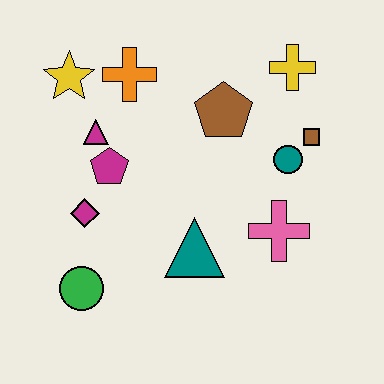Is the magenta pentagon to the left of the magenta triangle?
No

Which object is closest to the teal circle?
The brown square is closest to the teal circle.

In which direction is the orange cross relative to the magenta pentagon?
The orange cross is above the magenta pentagon.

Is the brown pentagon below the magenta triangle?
No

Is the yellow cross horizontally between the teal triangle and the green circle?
No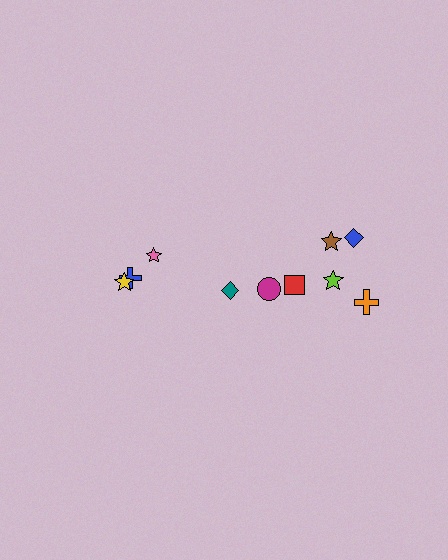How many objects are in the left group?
There are 4 objects.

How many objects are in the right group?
There are 6 objects.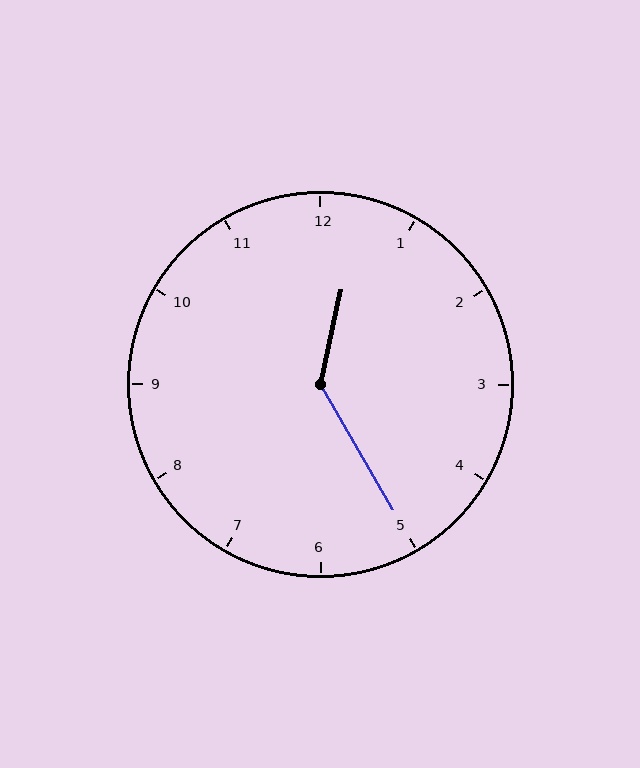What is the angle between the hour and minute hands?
Approximately 138 degrees.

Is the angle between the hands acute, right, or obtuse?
It is obtuse.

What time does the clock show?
12:25.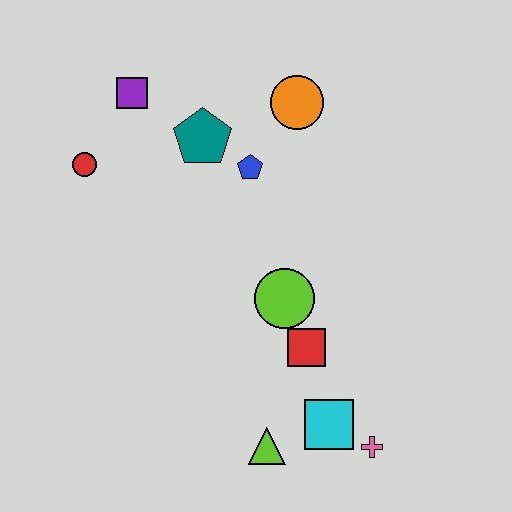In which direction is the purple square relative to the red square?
The purple square is above the red square.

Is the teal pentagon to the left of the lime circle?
Yes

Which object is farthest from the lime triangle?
The purple square is farthest from the lime triangle.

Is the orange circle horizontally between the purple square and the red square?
Yes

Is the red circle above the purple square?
No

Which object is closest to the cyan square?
The pink cross is closest to the cyan square.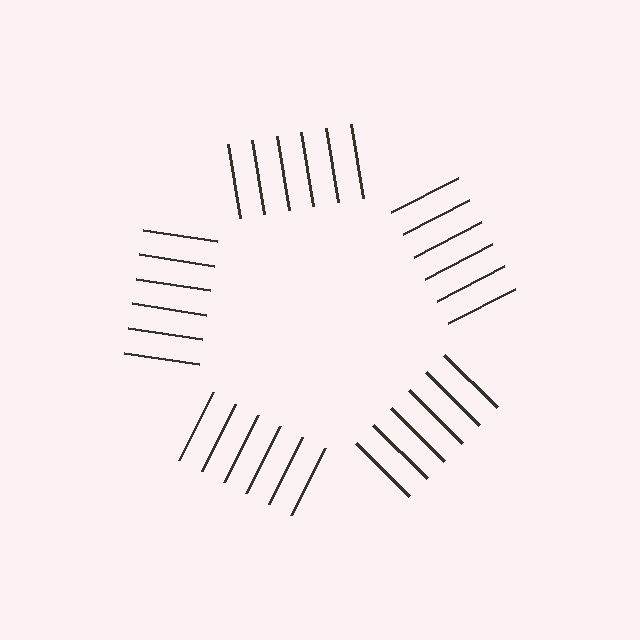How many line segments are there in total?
30 — 6 along each of the 5 edges.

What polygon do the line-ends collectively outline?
An illusory pentagon — the line segments terminate on its edges but no continuous stroke is drawn.